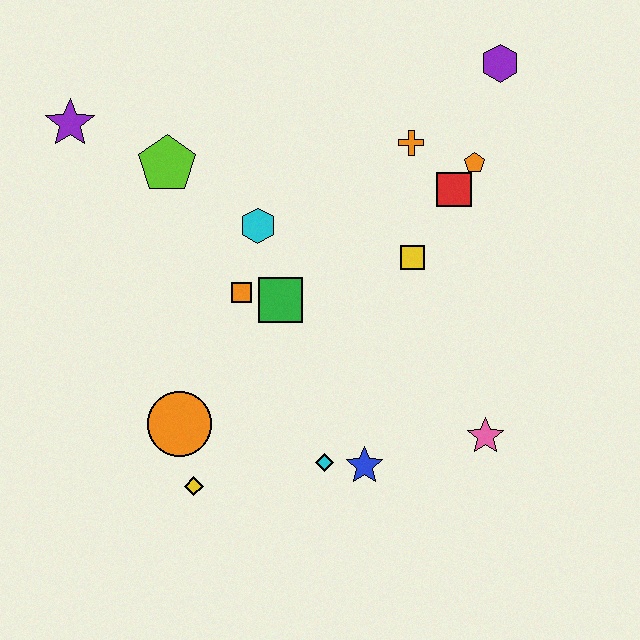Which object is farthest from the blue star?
The purple star is farthest from the blue star.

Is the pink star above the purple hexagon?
No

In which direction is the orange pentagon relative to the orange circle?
The orange pentagon is to the right of the orange circle.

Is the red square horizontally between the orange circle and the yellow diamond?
No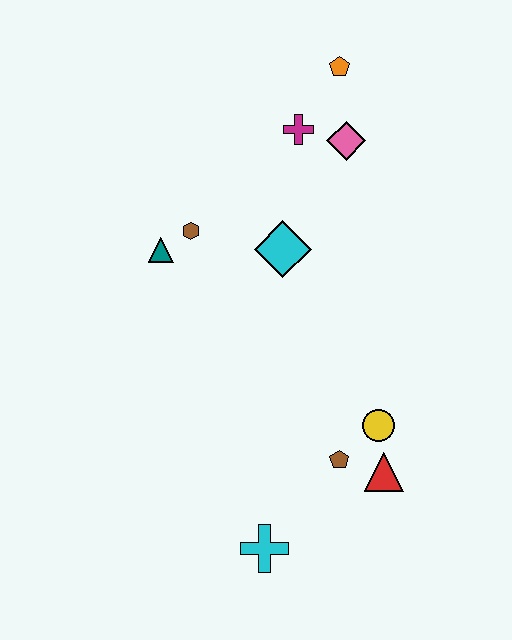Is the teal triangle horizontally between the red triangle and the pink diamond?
No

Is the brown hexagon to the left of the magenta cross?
Yes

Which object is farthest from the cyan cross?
The orange pentagon is farthest from the cyan cross.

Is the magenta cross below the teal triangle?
No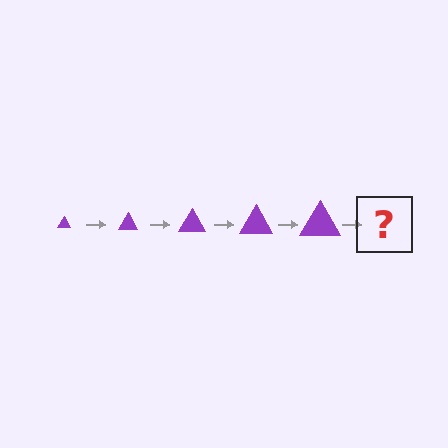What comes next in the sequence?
The next element should be a purple triangle, larger than the previous one.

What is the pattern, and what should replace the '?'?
The pattern is that the triangle gets progressively larger each step. The '?' should be a purple triangle, larger than the previous one.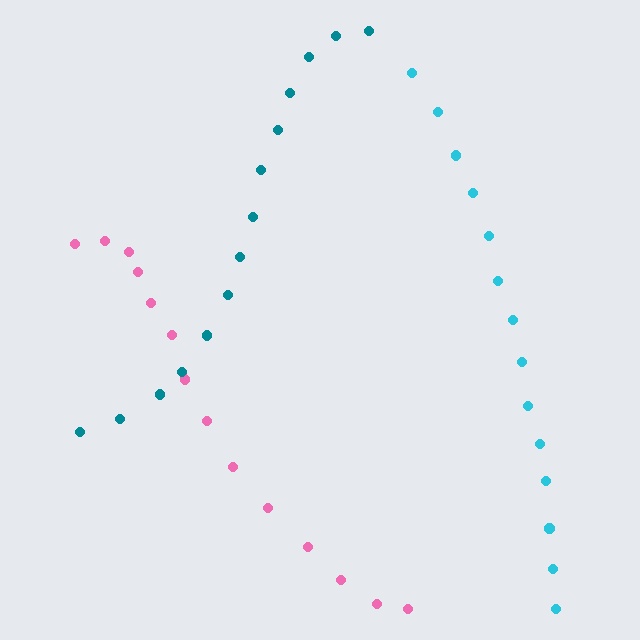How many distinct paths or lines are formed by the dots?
There are 3 distinct paths.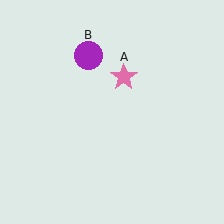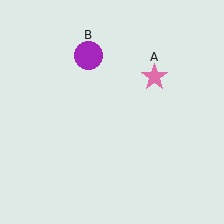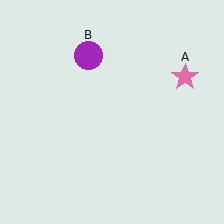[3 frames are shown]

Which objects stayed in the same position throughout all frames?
Purple circle (object B) remained stationary.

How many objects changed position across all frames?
1 object changed position: pink star (object A).